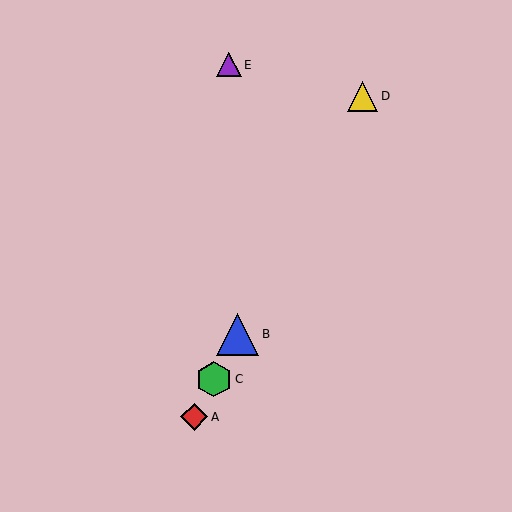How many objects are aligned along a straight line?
4 objects (A, B, C, D) are aligned along a straight line.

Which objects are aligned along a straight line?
Objects A, B, C, D are aligned along a straight line.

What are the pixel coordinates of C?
Object C is at (214, 379).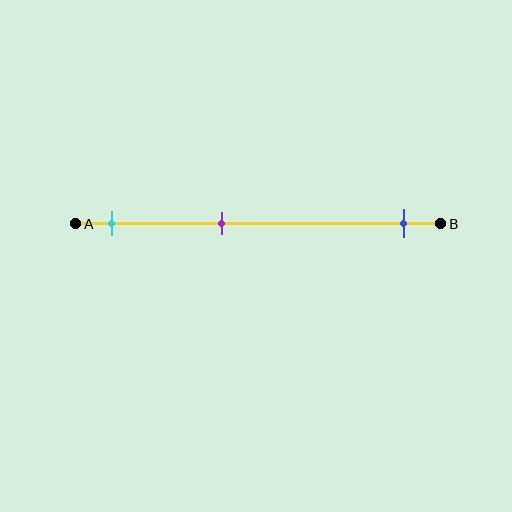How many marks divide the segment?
There are 3 marks dividing the segment.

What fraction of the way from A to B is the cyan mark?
The cyan mark is approximately 10% (0.1) of the way from A to B.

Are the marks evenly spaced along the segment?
No, the marks are not evenly spaced.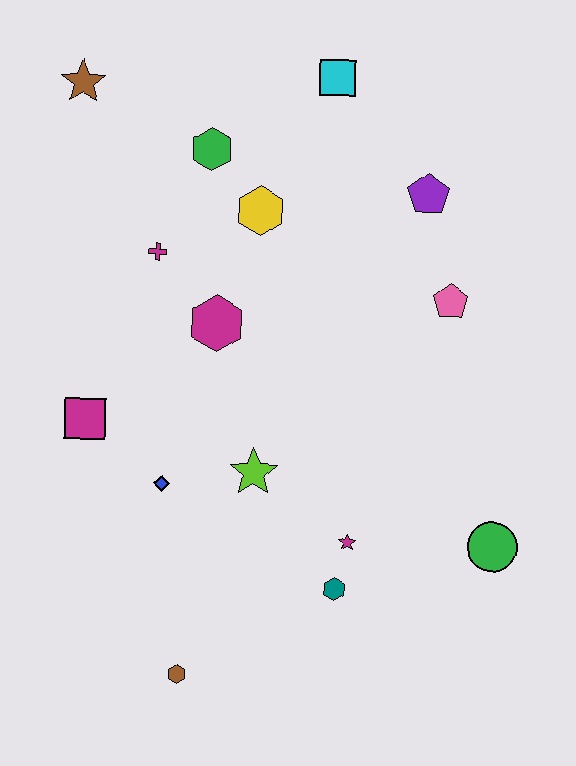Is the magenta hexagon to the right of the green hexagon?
Yes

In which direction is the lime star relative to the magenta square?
The lime star is to the right of the magenta square.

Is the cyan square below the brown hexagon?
No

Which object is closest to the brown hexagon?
The teal hexagon is closest to the brown hexagon.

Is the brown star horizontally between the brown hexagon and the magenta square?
No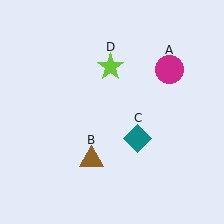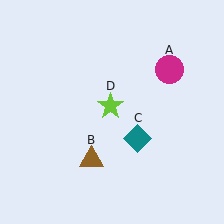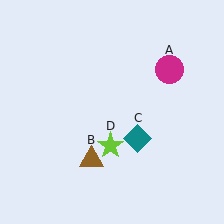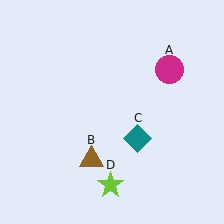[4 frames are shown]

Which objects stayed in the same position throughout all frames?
Magenta circle (object A) and brown triangle (object B) and teal diamond (object C) remained stationary.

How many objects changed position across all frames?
1 object changed position: lime star (object D).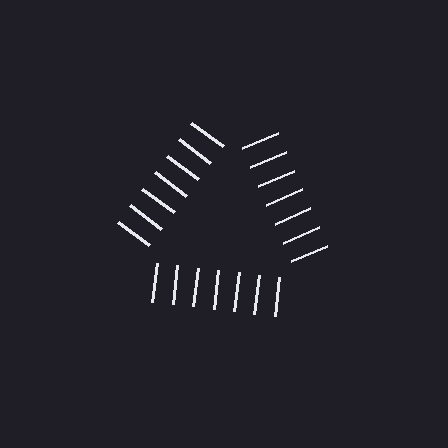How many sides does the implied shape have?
3 sides — the line-ends trace a triangle.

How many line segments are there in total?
21 — 7 along each of the 3 edges.